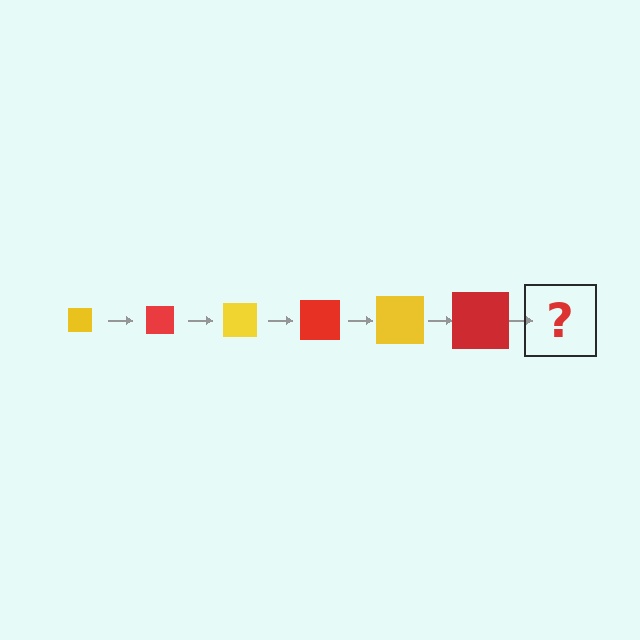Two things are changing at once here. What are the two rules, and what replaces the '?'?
The two rules are that the square grows larger each step and the color cycles through yellow and red. The '?' should be a yellow square, larger than the previous one.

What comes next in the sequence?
The next element should be a yellow square, larger than the previous one.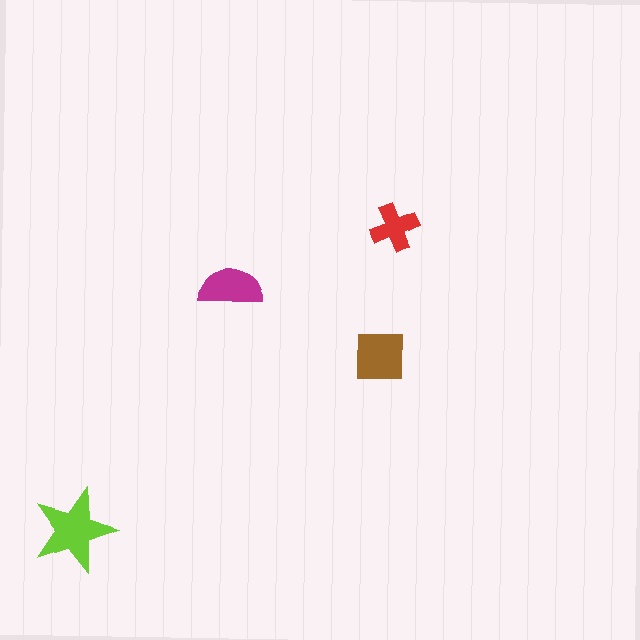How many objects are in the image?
There are 4 objects in the image.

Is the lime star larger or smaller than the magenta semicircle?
Larger.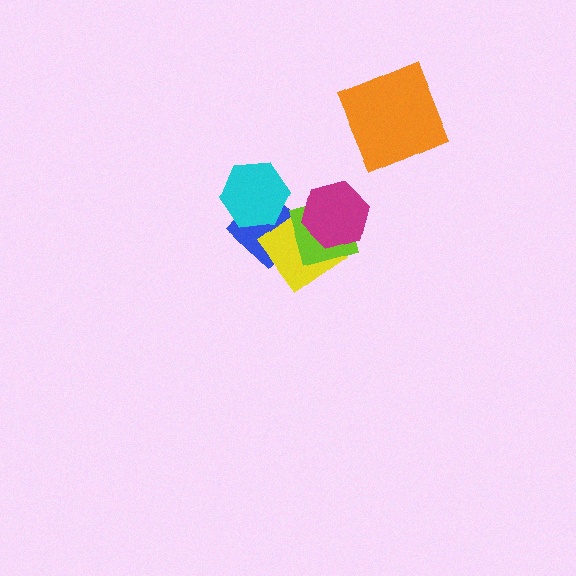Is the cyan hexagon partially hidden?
No, no other shape covers it.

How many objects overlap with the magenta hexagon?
2 objects overlap with the magenta hexagon.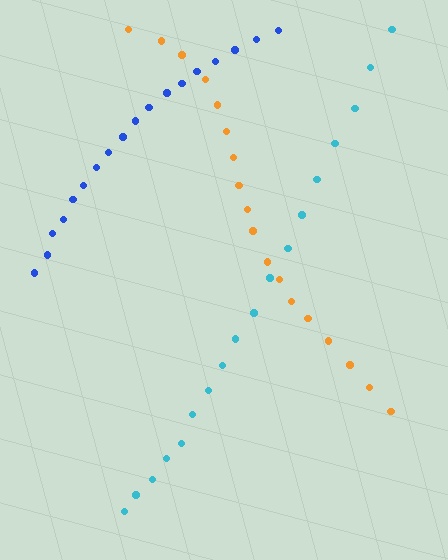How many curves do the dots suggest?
There are 3 distinct paths.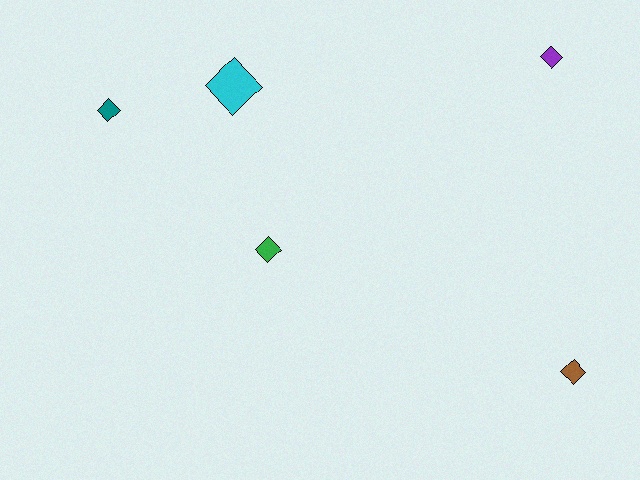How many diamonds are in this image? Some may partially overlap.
There are 5 diamonds.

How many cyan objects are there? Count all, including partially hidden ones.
There is 1 cyan object.